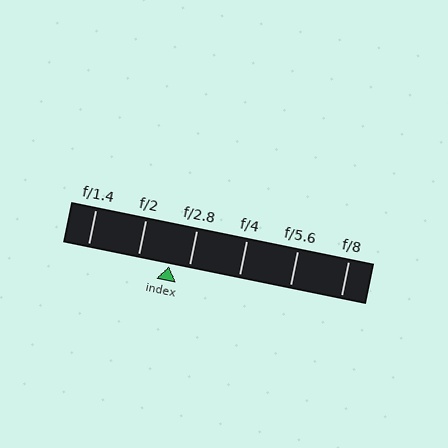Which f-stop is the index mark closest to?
The index mark is closest to f/2.8.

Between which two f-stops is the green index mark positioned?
The index mark is between f/2 and f/2.8.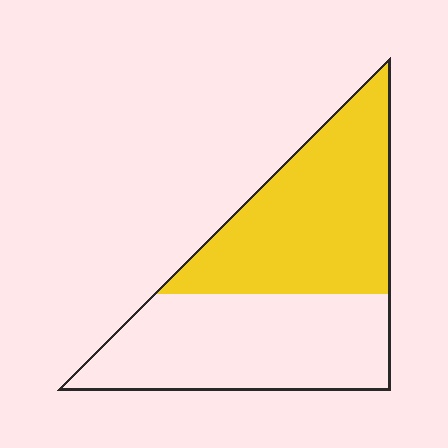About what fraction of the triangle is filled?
About one half (1/2).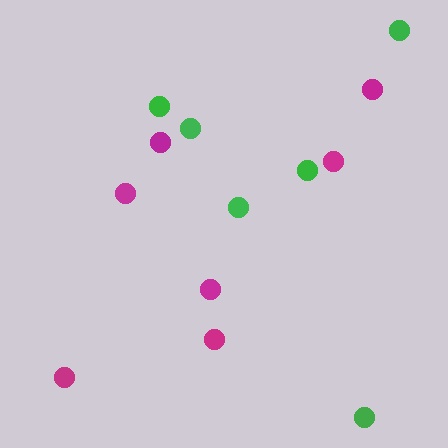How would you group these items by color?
There are 2 groups: one group of green circles (6) and one group of magenta circles (7).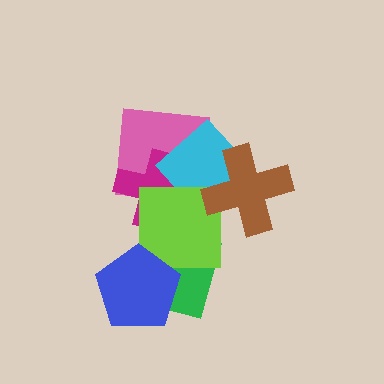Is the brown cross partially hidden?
No, no other shape covers it.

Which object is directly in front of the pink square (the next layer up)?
The magenta cross is directly in front of the pink square.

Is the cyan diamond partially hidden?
Yes, it is partially covered by another shape.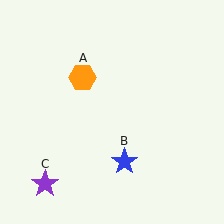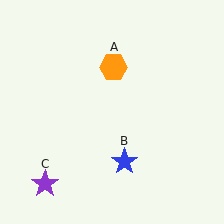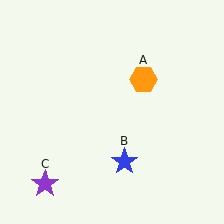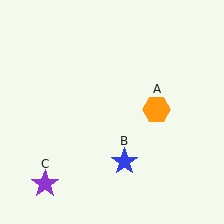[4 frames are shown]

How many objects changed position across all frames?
1 object changed position: orange hexagon (object A).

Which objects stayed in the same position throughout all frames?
Blue star (object B) and purple star (object C) remained stationary.